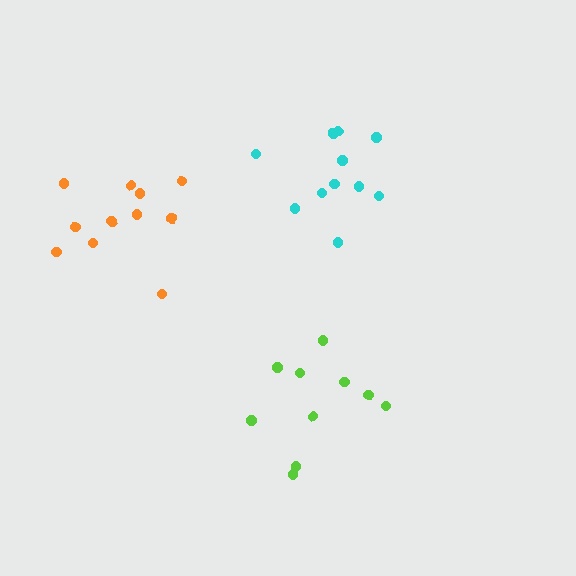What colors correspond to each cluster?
The clusters are colored: lime, orange, cyan.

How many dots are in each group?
Group 1: 10 dots, Group 2: 11 dots, Group 3: 11 dots (32 total).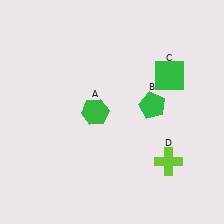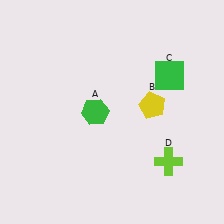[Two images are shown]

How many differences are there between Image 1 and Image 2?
There is 1 difference between the two images.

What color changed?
The pentagon (B) changed from green in Image 1 to yellow in Image 2.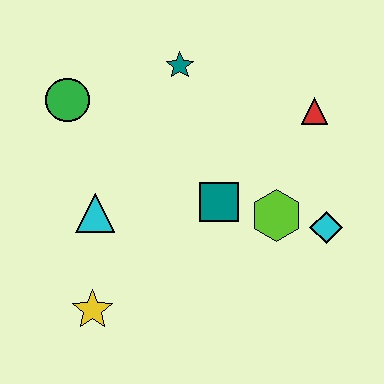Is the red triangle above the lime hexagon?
Yes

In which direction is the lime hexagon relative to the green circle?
The lime hexagon is to the right of the green circle.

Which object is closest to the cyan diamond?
The lime hexagon is closest to the cyan diamond.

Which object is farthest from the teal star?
The yellow star is farthest from the teal star.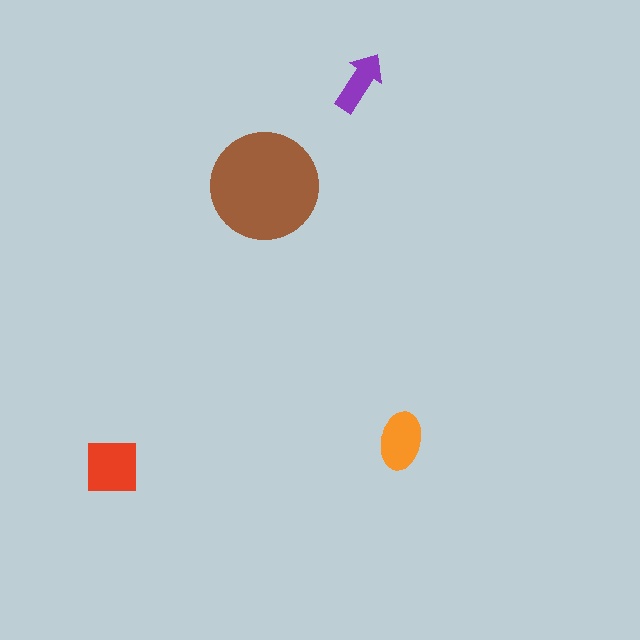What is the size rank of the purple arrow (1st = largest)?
4th.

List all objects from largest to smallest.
The brown circle, the red square, the orange ellipse, the purple arrow.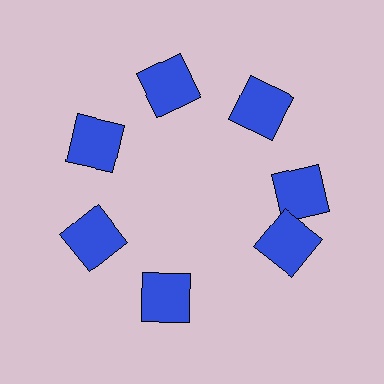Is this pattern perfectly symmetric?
No. The 7 blue squares are arranged in a ring, but one element near the 5 o'clock position is rotated out of alignment along the ring, breaking the 7-fold rotational symmetry.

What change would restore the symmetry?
The symmetry would be restored by rotating it back into even spacing with its neighbors so that all 7 squares sit at equal angles and equal distance from the center.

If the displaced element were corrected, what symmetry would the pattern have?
It would have 7-fold rotational symmetry — the pattern would map onto itself every 51 degrees.